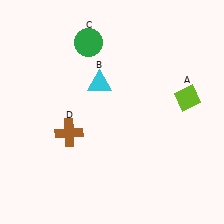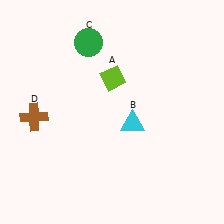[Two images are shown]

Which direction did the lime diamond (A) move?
The lime diamond (A) moved left.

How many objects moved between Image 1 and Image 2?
3 objects moved between the two images.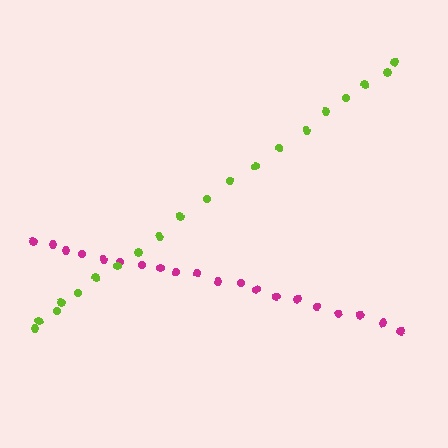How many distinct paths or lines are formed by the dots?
There are 2 distinct paths.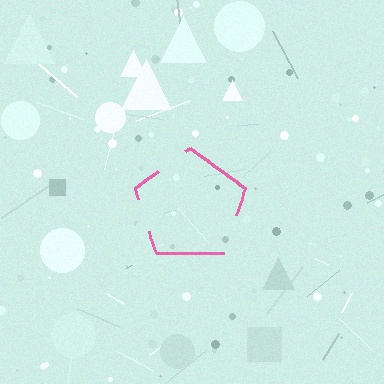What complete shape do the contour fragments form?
The contour fragments form a pentagon.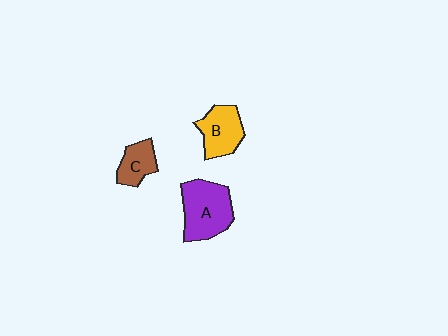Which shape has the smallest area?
Shape C (brown).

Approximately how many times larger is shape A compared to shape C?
Approximately 2.0 times.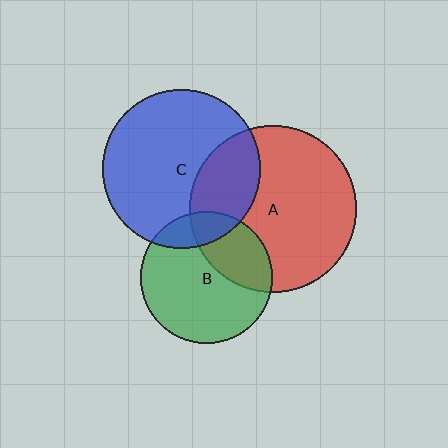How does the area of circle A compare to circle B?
Approximately 1.6 times.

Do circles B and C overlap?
Yes.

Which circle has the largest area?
Circle A (red).